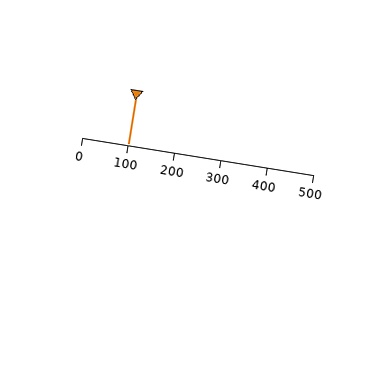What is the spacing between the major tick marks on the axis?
The major ticks are spaced 100 apart.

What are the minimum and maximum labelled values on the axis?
The axis runs from 0 to 500.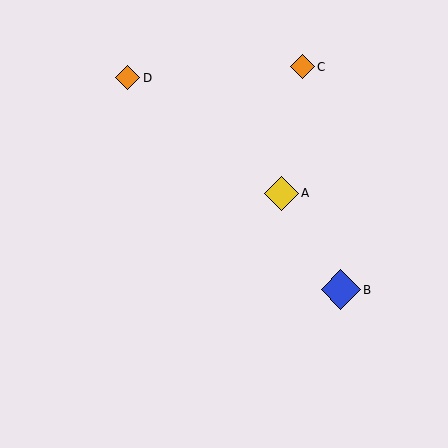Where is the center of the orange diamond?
The center of the orange diamond is at (302, 67).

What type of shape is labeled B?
Shape B is a blue diamond.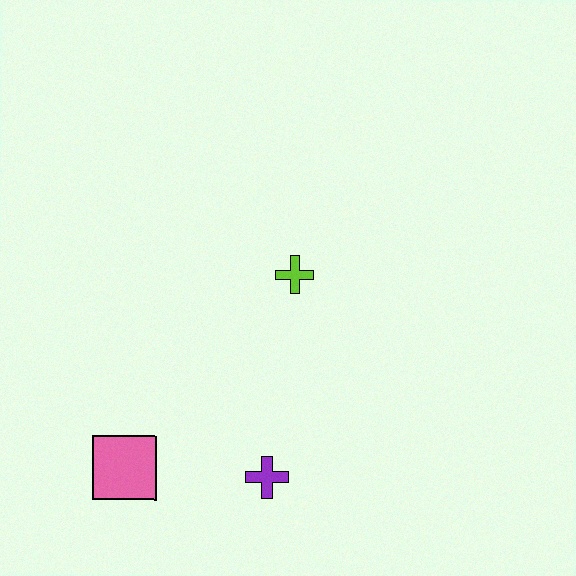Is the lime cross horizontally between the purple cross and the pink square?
No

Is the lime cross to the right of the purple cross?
Yes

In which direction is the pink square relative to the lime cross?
The pink square is below the lime cross.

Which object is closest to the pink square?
The purple cross is closest to the pink square.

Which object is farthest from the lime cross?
The pink square is farthest from the lime cross.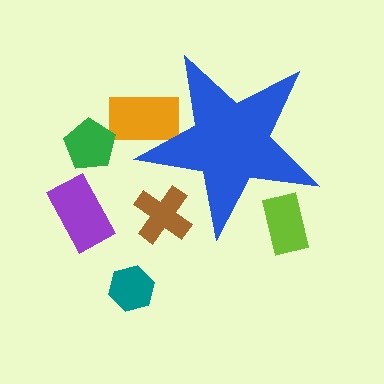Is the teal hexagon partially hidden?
No, the teal hexagon is fully visible.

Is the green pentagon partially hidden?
No, the green pentagon is fully visible.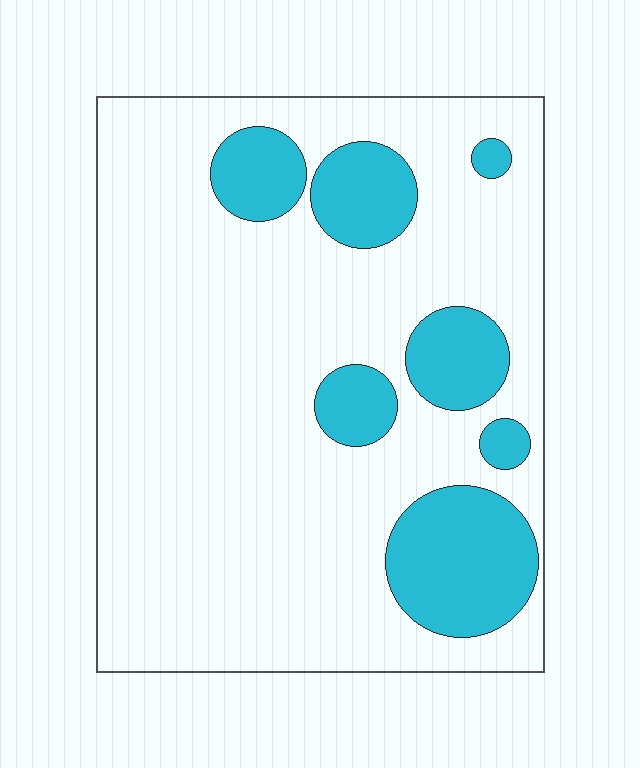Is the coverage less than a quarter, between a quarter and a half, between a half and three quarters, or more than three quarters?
Less than a quarter.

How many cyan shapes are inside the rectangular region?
7.